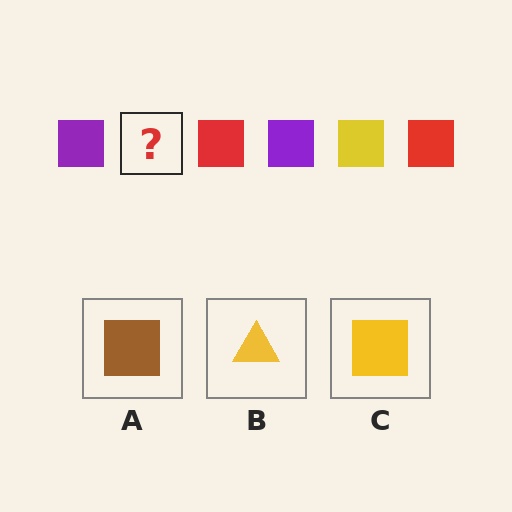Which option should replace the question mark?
Option C.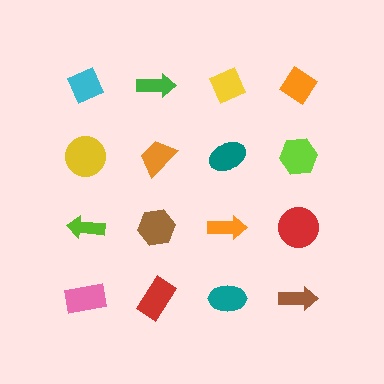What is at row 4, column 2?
A red rectangle.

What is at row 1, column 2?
A green arrow.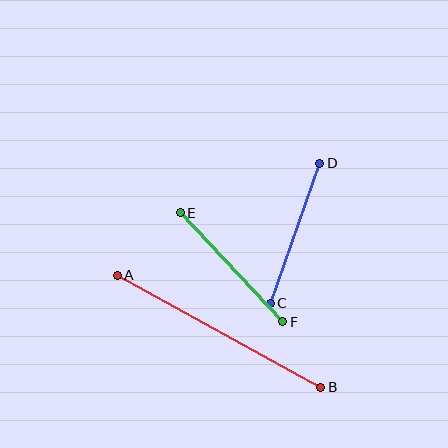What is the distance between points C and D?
The distance is approximately 148 pixels.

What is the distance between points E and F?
The distance is approximately 150 pixels.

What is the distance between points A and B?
The distance is approximately 232 pixels.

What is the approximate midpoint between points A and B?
The midpoint is at approximately (219, 331) pixels.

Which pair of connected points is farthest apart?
Points A and B are farthest apart.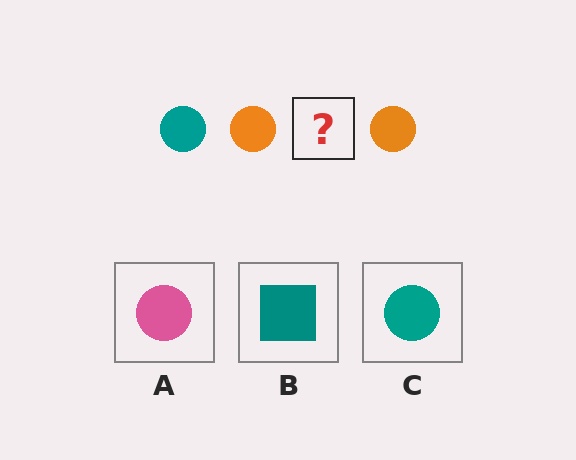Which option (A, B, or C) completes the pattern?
C.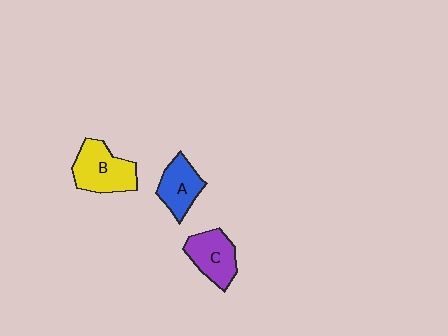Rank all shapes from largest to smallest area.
From largest to smallest: B (yellow), C (purple), A (blue).